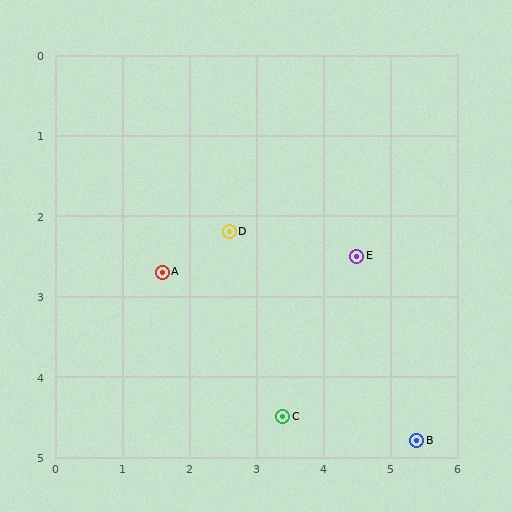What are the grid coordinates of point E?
Point E is at approximately (4.5, 2.5).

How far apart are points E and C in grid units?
Points E and C are about 2.3 grid units apart.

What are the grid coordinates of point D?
Point D is at approximately (2.6, 2.2).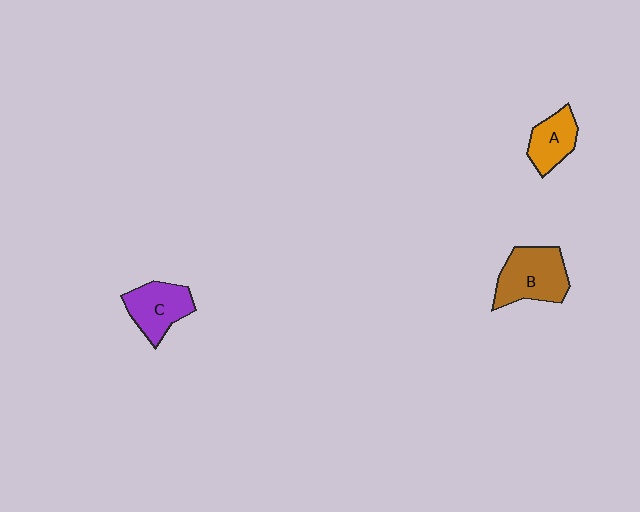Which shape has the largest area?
Shape B (brown).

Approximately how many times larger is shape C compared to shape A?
Approximately 1.3 times.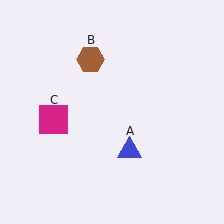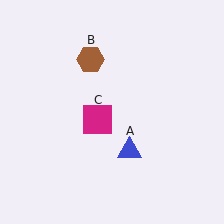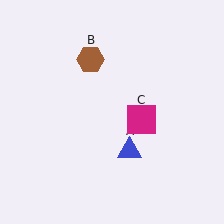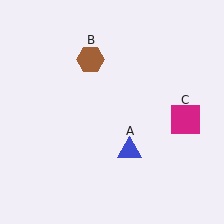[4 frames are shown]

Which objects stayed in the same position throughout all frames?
Blue triangle (object A) and brown hexagon (object B) remained stationary.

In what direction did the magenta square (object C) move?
The magenta square (object C) moved right.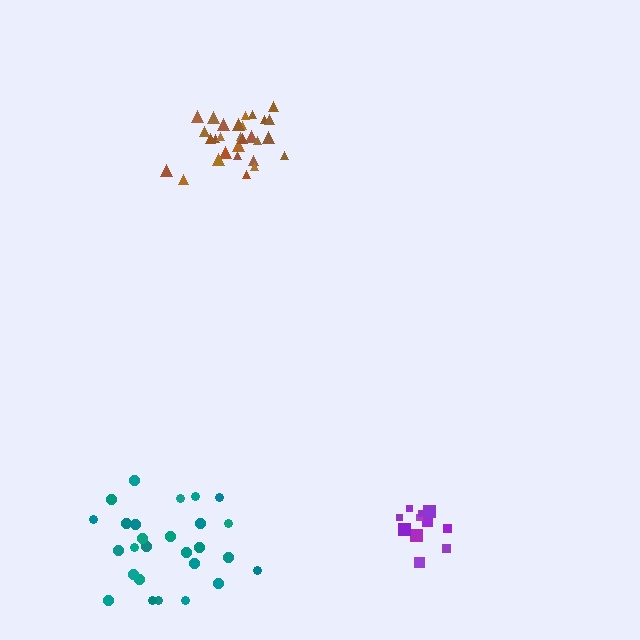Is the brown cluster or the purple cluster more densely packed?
Brown.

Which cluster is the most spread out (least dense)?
Teal.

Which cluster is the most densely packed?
Brown.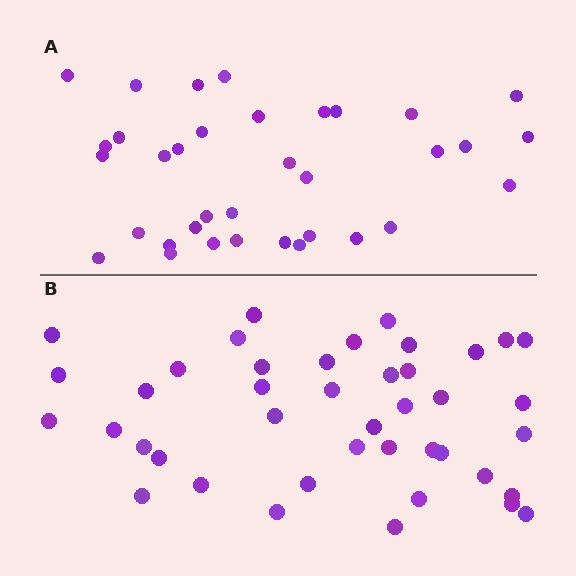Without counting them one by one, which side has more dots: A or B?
Region B (the bottom region) has more dots.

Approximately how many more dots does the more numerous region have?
Region B has roughly 8 or so more dots than region A.